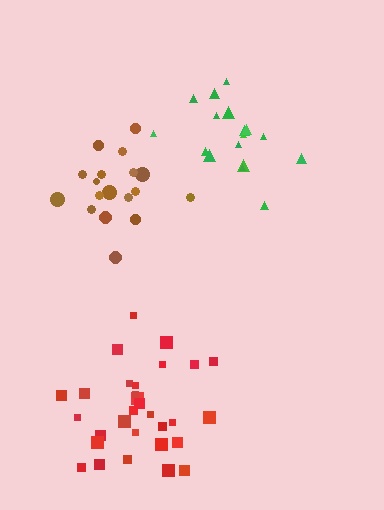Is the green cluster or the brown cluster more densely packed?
Green.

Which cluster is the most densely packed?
Red.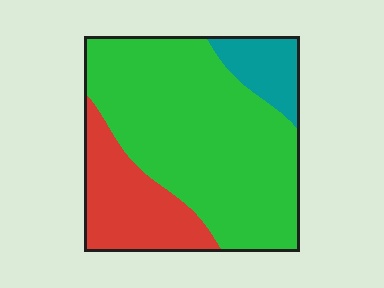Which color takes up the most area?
Green, at roughly 65%.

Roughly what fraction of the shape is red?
Red takes up about one quarter (1/4) of the shape.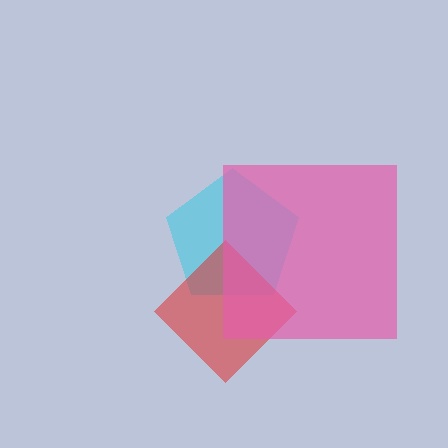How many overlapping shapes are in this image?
There are 3 overlapping shapes in the image.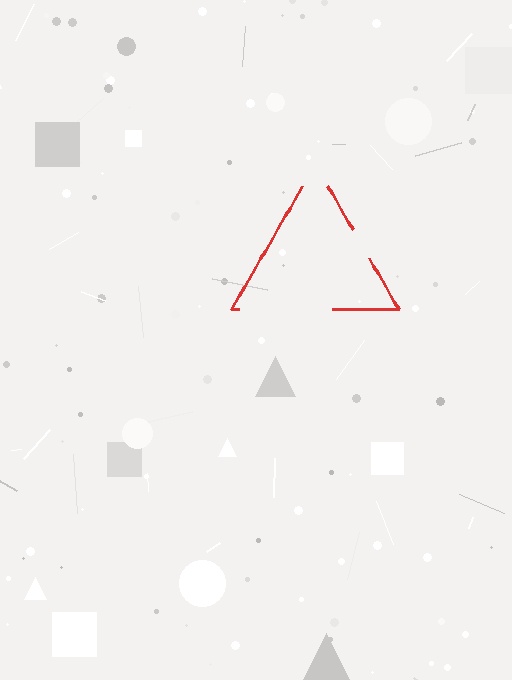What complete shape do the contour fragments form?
The contour fragments form a triangle.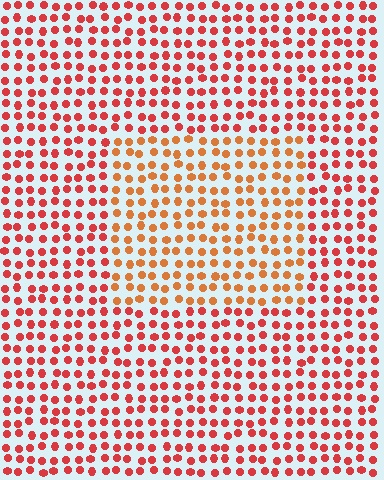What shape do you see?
I see a rectangle.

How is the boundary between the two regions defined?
The boundary is defined purely by a slight shift in hue (about 27 degrees). Spacing, size, and orientation are identical on both sides.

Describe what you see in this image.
The image is filled with small red elements in a uniform arrangement. A rectangle-shaped region is visible where the elements are tinted to a slightly different hue, forming a subtle color boundary.